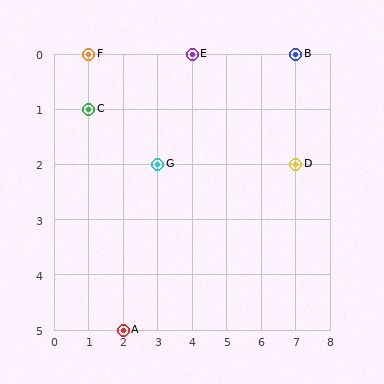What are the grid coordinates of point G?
Point G is at grid coordinates (3, 2).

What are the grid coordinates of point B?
Point B is at grid coordinates (7, 0).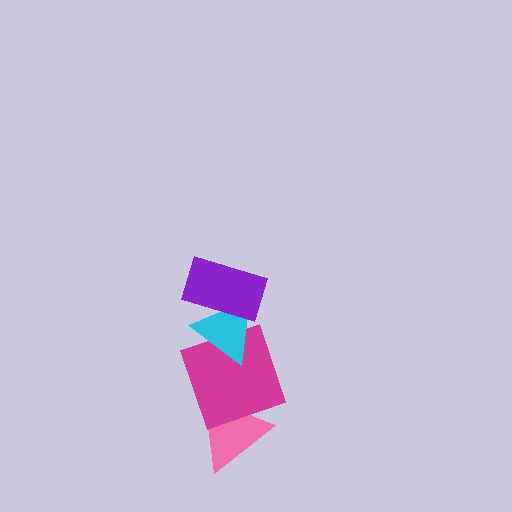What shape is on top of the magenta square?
The cyan triangle is on top of the magenta square.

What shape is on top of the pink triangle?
The magenta square is on top of the pink triangle.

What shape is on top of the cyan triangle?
The purple rectangle is on top of the cyan triangle.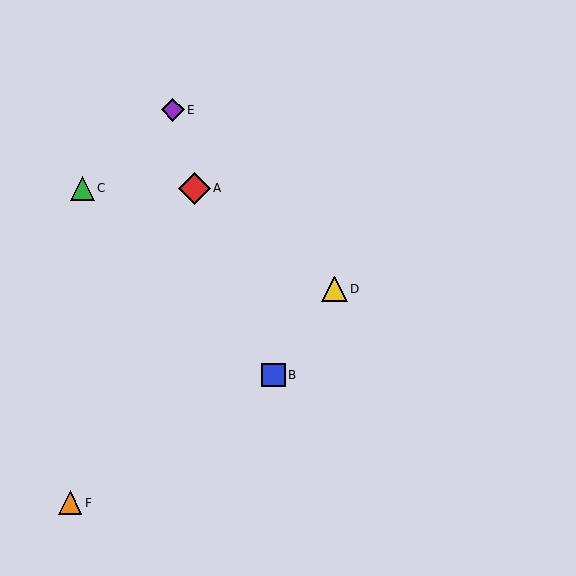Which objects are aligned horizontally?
Objects A, C are aligned horizontally.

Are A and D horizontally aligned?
No, A is at y≈188 and D is at y≈289.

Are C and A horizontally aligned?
Yes, both are at y≈188.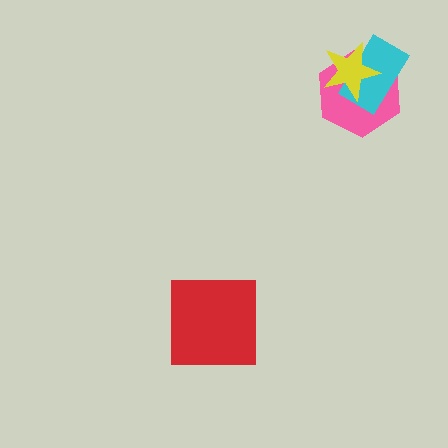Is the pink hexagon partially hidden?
Yes, it is partially covered by another shape.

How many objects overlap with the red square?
0 objects overlap with the red square.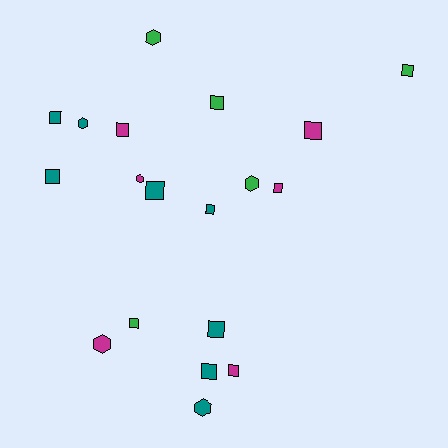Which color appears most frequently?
Teal, with 8 objects.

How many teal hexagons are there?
There are 2 teal hexagons.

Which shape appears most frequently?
Square, with 13 objects.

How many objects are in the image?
There are 19 objects.